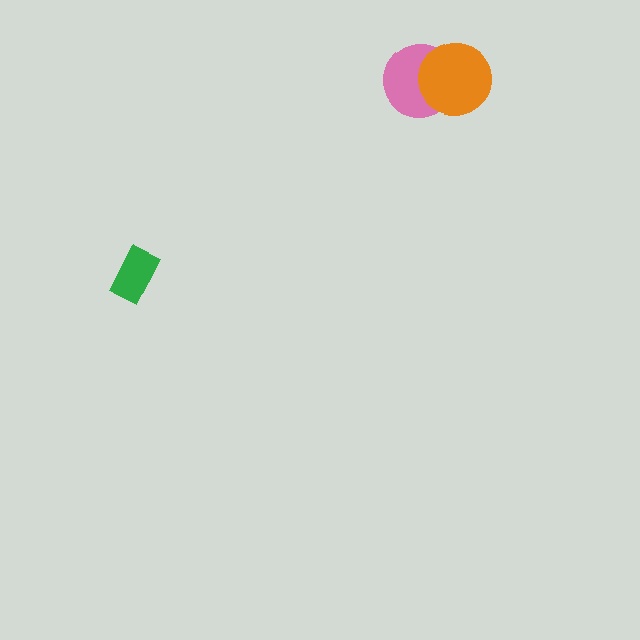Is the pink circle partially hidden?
Yes, it is partially covered by another shape.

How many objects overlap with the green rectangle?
0 objects overlap with the green rectangle.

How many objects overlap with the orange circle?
1 object overlaps with the orange circle.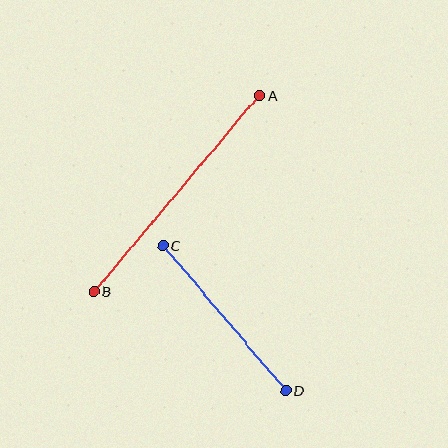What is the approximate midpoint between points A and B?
The midpoint is at approximately (177, 194) pixels.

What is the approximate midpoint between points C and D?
The midpoint is at approximately (224, 318) pixels.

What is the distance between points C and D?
The distance is approximately 190 pixels.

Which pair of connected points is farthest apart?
Points A and B are farthest apart.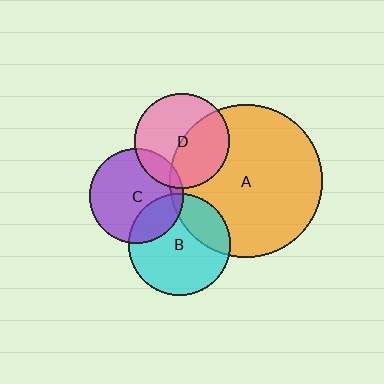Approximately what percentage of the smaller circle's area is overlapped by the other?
Approximately 25%.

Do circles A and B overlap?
Yes.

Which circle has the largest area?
Circle A (orange).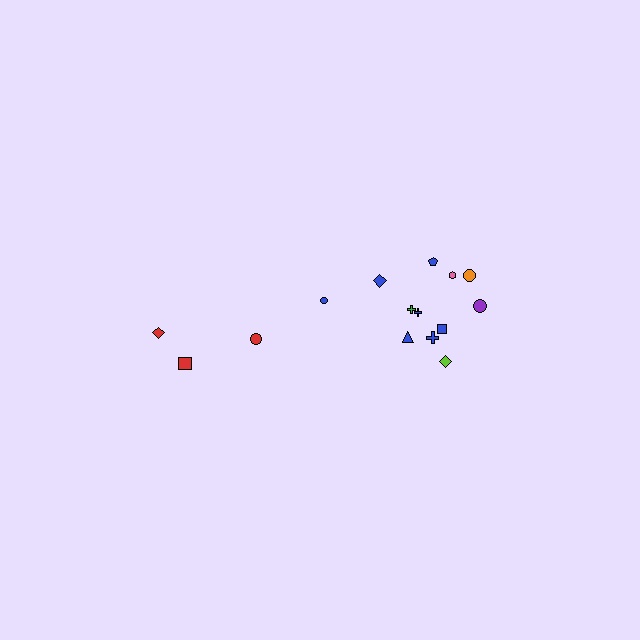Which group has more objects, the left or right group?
The right group.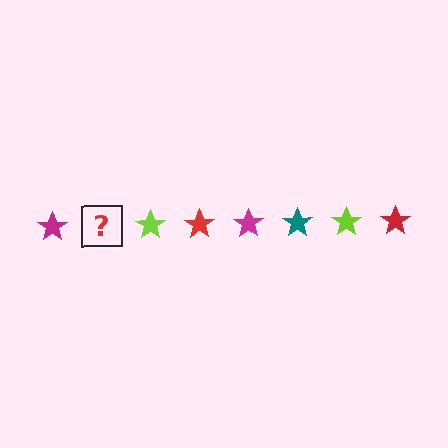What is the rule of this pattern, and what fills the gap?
The rule is that the pattern cycles through magenta, teal, lime, red stars. The gap should be filled with a teal star.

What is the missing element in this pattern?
The missing element is a teal star.